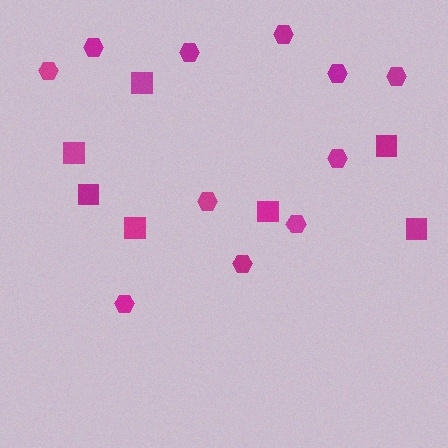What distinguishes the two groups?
There are 2 groups: one group of hexagons (11) and one group of squares (7).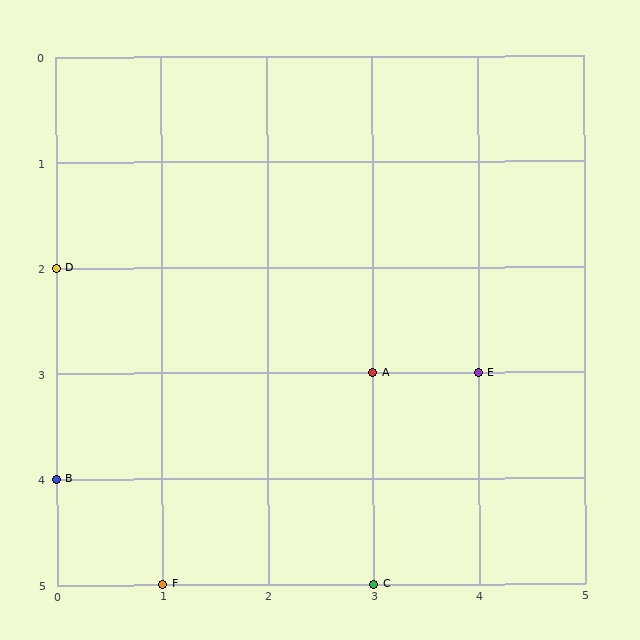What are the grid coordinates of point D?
Point D is at grid coordinates (0, 2).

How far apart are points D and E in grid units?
Points D and E are 4 columns and 1 row apart (about 4.1 grid units diagonally).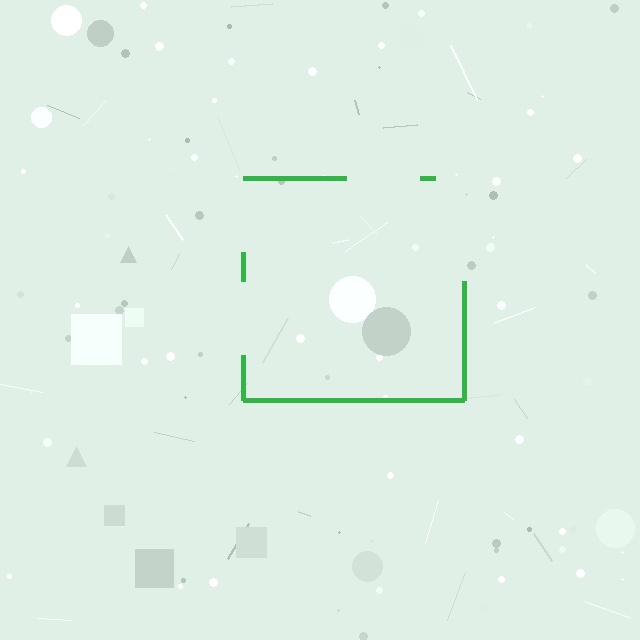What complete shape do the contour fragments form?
The contour fragments form a square.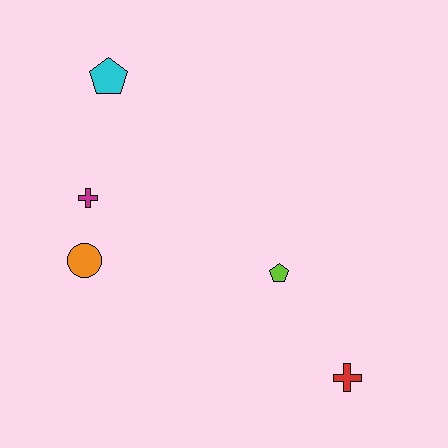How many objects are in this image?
There are 5 objects.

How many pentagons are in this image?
There are 2 pentagons.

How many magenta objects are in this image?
There is 1 magenta object.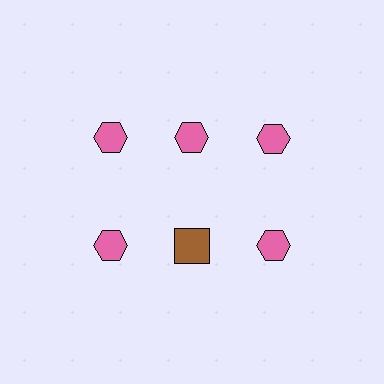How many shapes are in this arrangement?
There are 6 shapes arranged in a grid pattern.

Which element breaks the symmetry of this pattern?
The brown square in the second row, second from left column breaks the symmetry. All other shapes are pink hexagons.